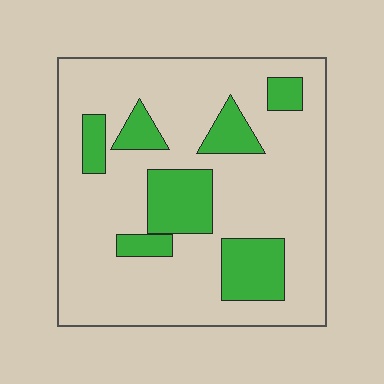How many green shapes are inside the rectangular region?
7.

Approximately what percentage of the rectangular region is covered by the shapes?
Approximately 20%.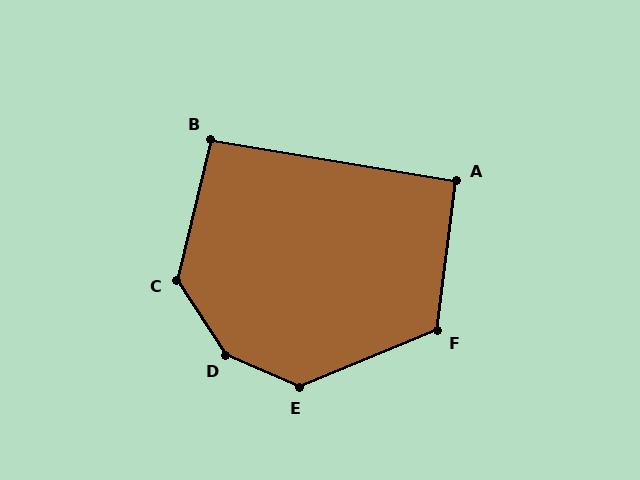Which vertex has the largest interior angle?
D, at approximately 147 degrees.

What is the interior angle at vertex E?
Approximately 134 degrees (obtuse).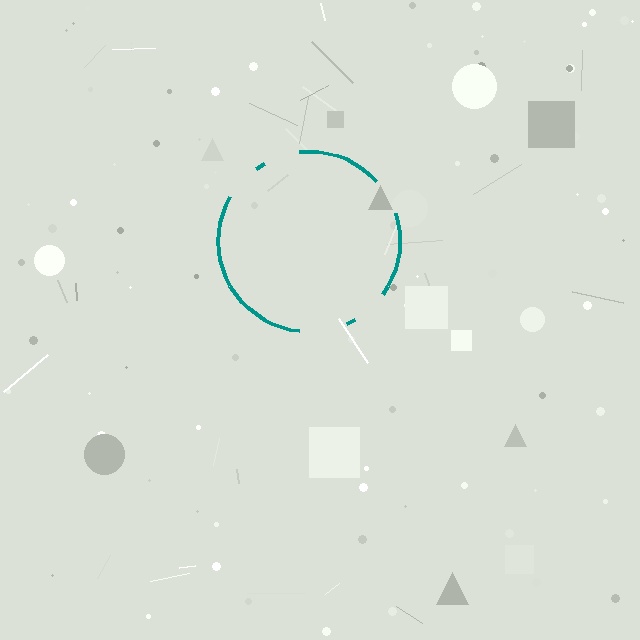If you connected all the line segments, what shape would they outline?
They would outline a circle.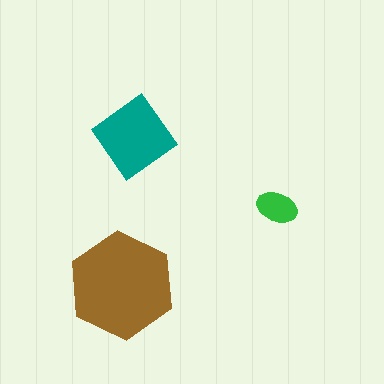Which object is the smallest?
The green ellipse.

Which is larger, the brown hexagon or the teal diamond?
The brown hexagon.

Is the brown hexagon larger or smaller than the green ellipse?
Larger.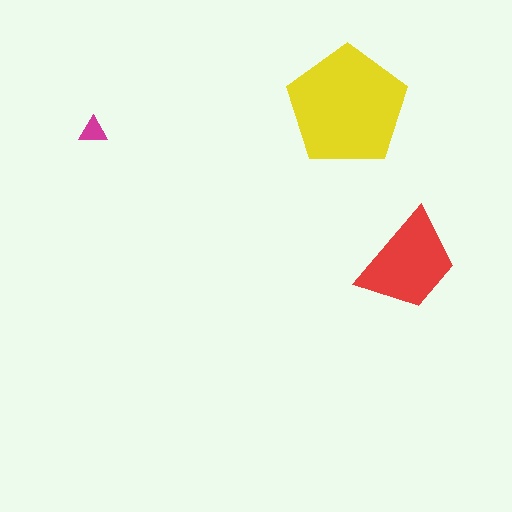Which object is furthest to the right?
The red trapezoid is rightmost.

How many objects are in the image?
There are 3 objects in the image.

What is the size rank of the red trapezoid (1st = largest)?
2nd.